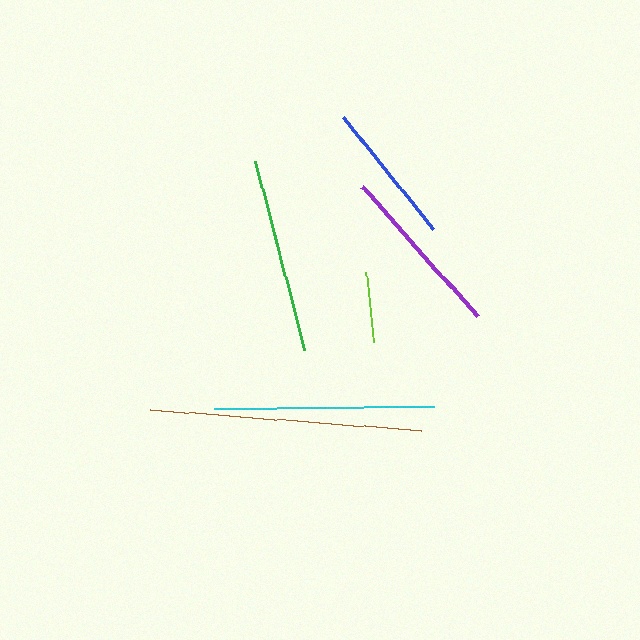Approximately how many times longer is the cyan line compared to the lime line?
The cyan line is approximately 3.1 times the length of the lime line.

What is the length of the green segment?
The green segment is approximately 196 pixels long.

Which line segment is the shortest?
The lime line is the shortest at approximately 70 pixels.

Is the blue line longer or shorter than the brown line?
The brown line is longer than the blue line.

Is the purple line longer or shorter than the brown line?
The brown line is longer than the purple line.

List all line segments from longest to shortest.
From longest to shortest: brown, cyan, green, purple, blue, lime.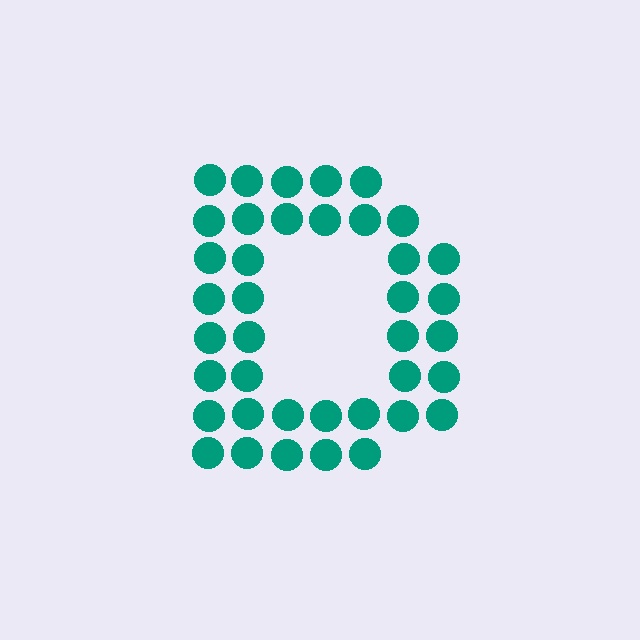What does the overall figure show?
The overall figure shows the letter D.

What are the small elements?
The small elements are circles.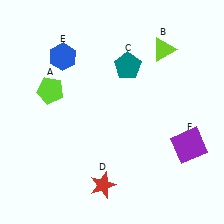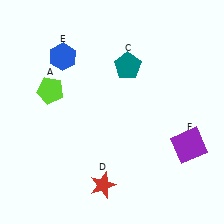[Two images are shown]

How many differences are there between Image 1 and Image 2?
There is 1 difference between the two images.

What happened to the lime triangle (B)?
The lime triangle (B) was removed in Image 2. It was in the top-right area of Image 1.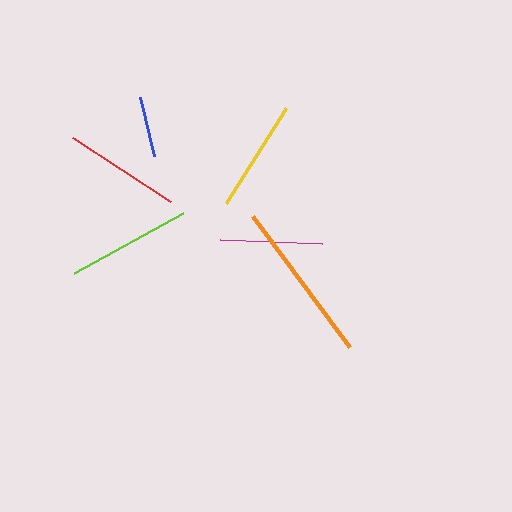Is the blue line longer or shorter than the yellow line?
The yellow line is longer than the blue line.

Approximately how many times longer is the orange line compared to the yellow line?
The orange line is approximately 1.4 times the length of the yellow line.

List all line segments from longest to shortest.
From longest to shortest: orange, lime, red, yellow, magenta, blue.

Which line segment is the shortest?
The blue line is the shortest at approximately 61 pixels.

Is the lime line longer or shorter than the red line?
The lime line is longer than the red line.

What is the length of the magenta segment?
The magenta segment is approximately 102 pixels long.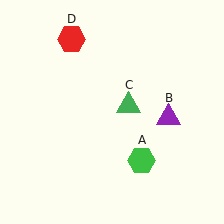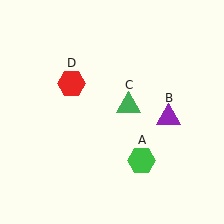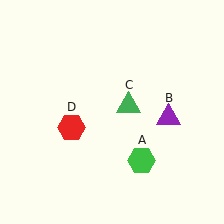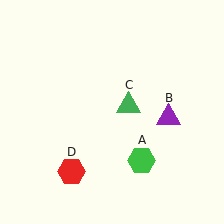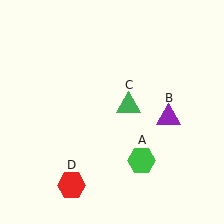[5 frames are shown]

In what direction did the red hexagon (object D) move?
The red hexagon (object D) moved down.